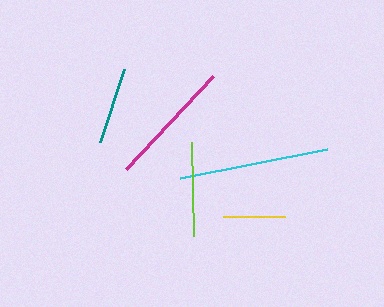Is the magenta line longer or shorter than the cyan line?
The cyan line is longer than the magenta line.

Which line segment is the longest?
The cyan line is the longest at approximately 150 pixels.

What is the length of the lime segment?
The lime segment is approximately 94 pixels long.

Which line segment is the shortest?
The yellow line is the shortest at approximately 62 pixels.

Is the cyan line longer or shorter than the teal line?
The cyan line is longer than the teal line.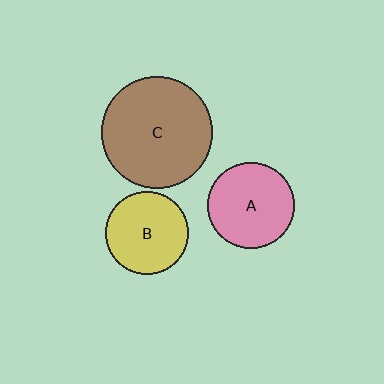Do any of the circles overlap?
No, none of the circles overlap.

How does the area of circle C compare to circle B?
Approximately 1.8 times.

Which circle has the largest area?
Circle C (brown).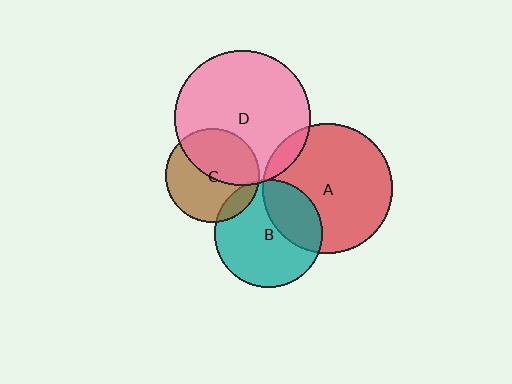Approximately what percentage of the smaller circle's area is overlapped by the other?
Approximately 45%.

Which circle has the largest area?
Circle D (pink).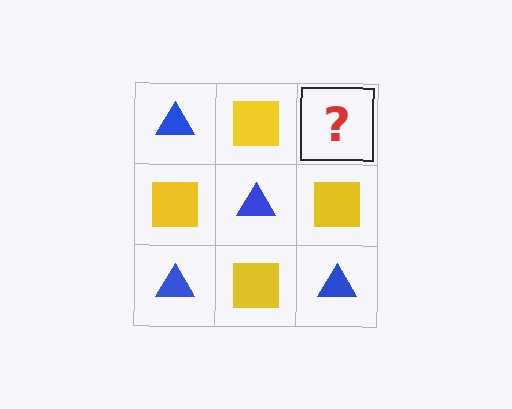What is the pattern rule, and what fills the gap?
The rule is that it alternates blue triangle and yellow square in a checkerboard pattern. The gap should be filled with a blue triangle.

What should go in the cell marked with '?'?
The missing cell should contain a blue triangle.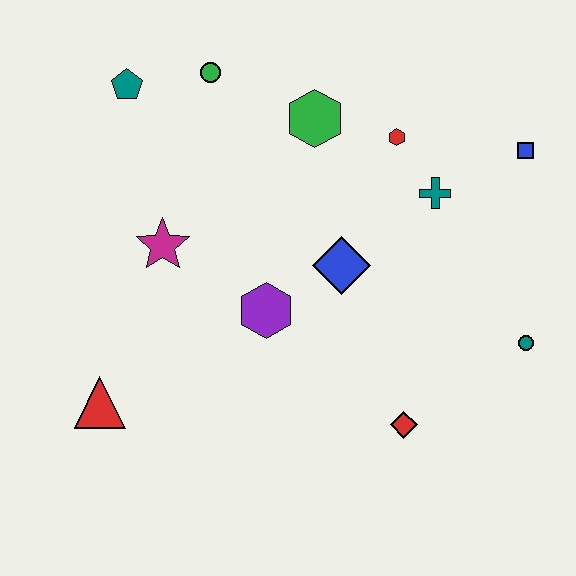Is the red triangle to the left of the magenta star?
Yes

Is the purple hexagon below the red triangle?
No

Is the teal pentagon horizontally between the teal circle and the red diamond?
No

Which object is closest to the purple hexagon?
The blue diamond is closest to the purple hexagon.